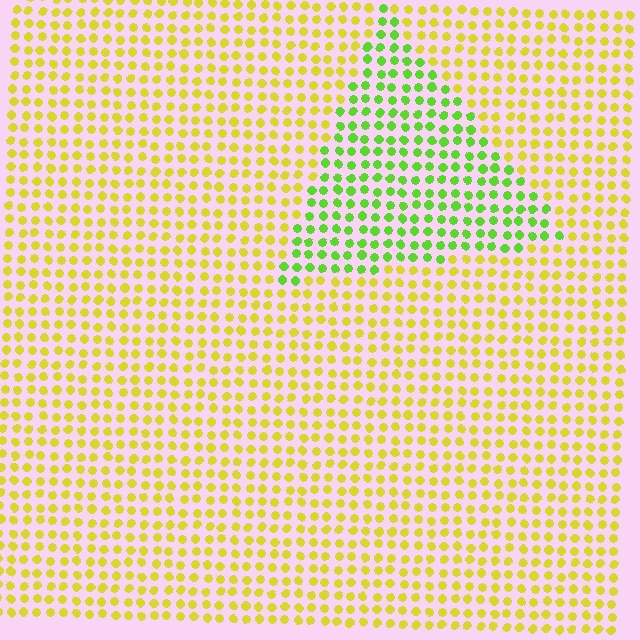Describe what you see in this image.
The image is filled with small yellow elements in a uniform arrangement. A triangle-shaped region is visible where the elements are tinted to a slightly different hue, forming a subtle color boundary.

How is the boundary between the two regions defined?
The boundary is defined purely by a slight shift in hue (about 45 degrees). Spacing, size, and orientation are identical on both sides.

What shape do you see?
I see a triangle.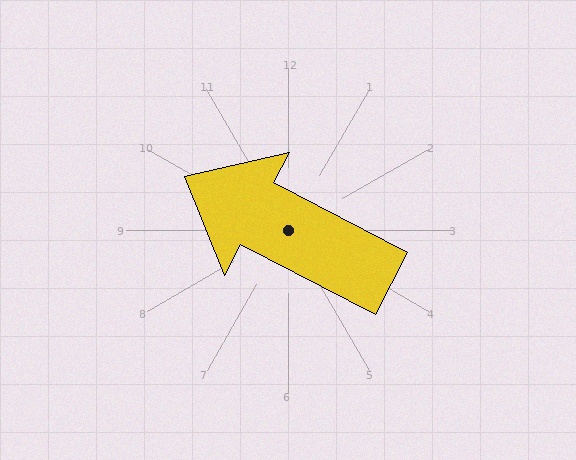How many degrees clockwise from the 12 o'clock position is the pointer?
Approximately 297 degrees.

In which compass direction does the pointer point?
Northwest.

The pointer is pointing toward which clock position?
Roughly 10 o'clock.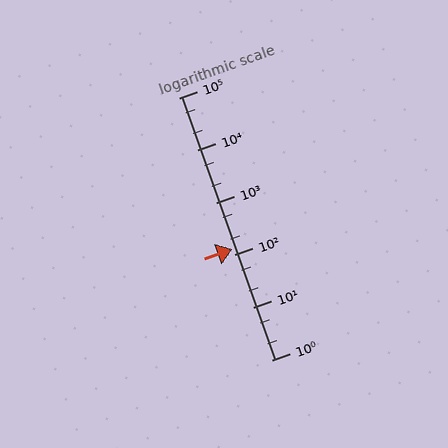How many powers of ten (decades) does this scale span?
The scale spans 5 decades, from 1 to 100000.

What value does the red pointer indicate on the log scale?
The pointer indicates approximately 130.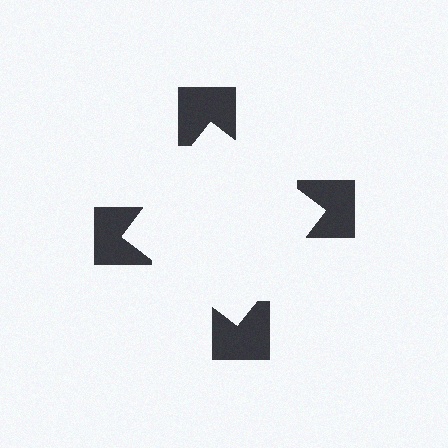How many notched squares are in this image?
There are 4 — one at each vertex of the illusory square.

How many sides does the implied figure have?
4 sides.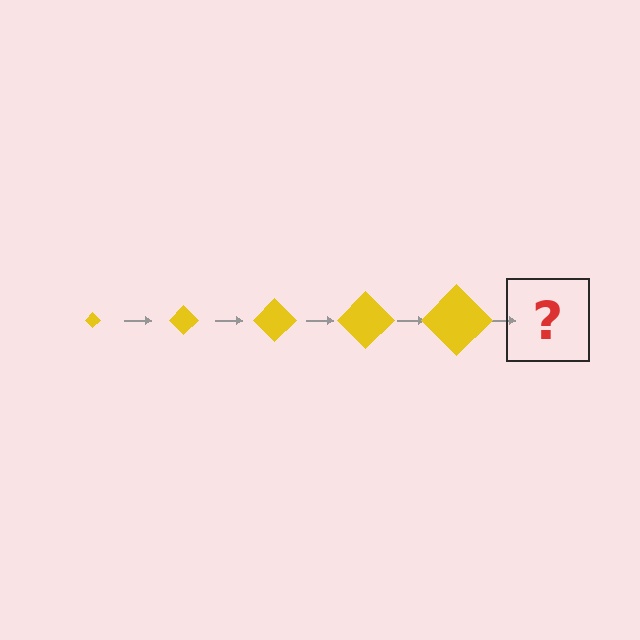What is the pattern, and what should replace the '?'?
The pattern is that the diamond gets progressively larger each step. The '?' should be a yellow diamond, larger than the previous one.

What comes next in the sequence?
The next element should be a yellow diamond, larger than the previous one.